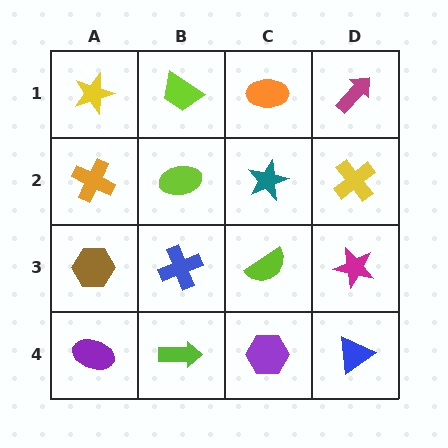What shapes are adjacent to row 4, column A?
A brown hexagon (row 3, column A), a lime arrow (row 4, column B).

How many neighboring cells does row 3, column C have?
4.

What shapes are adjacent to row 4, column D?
A magenta star (row 3, column D), a purple hexagon (row 4, column C).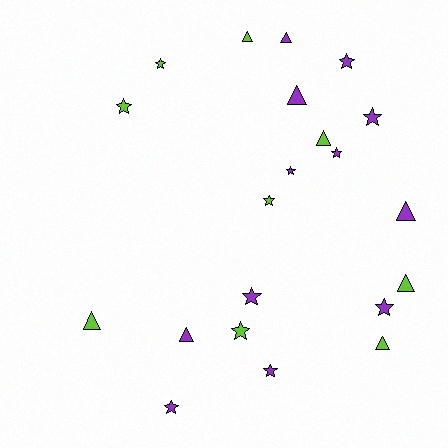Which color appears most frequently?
Purple, with 12 objects.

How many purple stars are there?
There are 8 purple stars.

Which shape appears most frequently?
Star, with 12 objects.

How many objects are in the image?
There are 21 objects.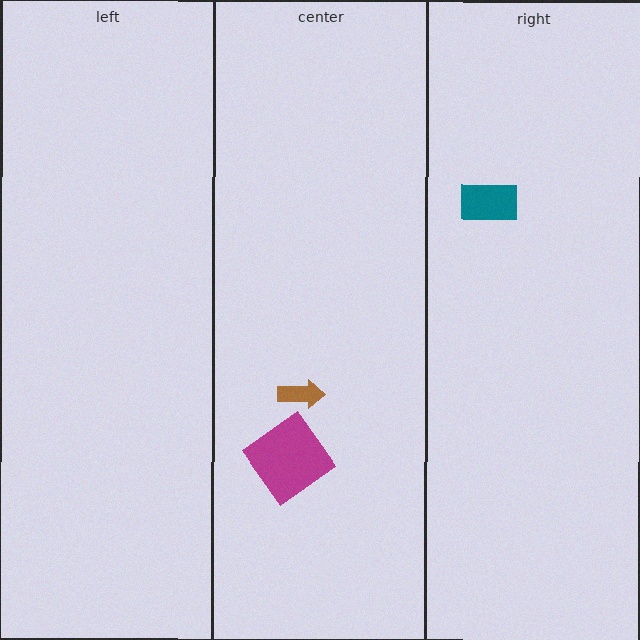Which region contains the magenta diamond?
The center region.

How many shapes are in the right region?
1.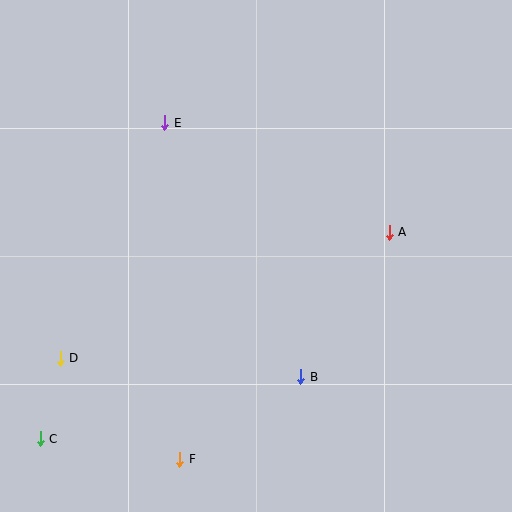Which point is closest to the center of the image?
Point B at (301, 377) is closest to the center.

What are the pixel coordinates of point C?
Point C is at (40, 439).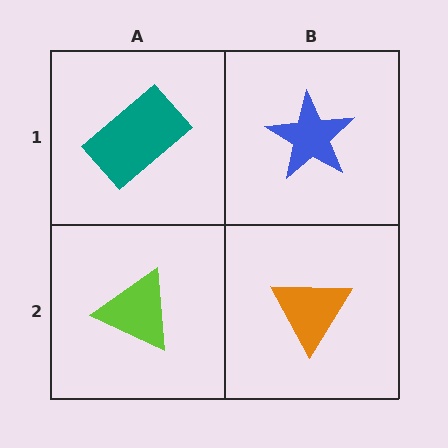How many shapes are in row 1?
2 shapes.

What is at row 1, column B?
A blue star.